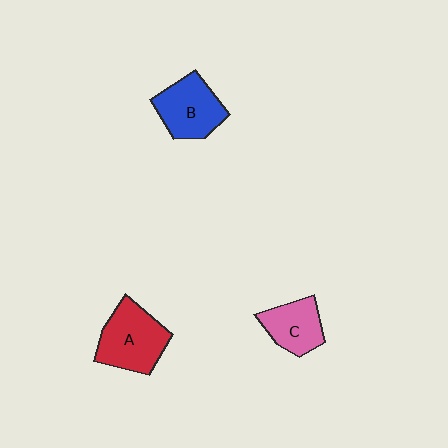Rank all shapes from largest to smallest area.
From largest to smallest: A (red), B (blue), C (pink).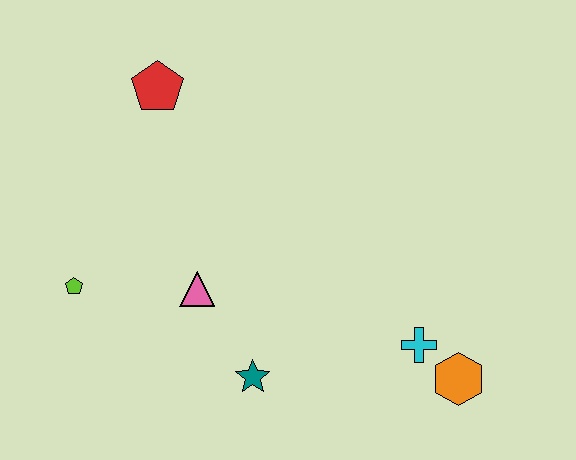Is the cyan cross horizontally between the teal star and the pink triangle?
No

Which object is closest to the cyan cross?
The orange hexagon is closest to the cyan cross.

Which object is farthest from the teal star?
The red pentagon is farthest from the teal star.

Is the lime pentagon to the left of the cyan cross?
Yes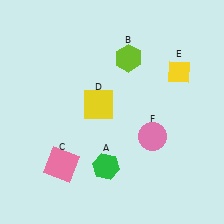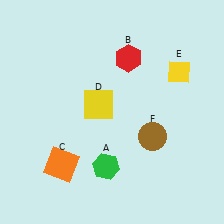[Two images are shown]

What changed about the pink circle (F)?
In Image 1, F is pink. In Image 2, it changed to brown.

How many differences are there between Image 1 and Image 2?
There are 3 differences between the two images.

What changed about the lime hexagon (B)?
In Image 1, B is lime. In Image 2, it changed to red.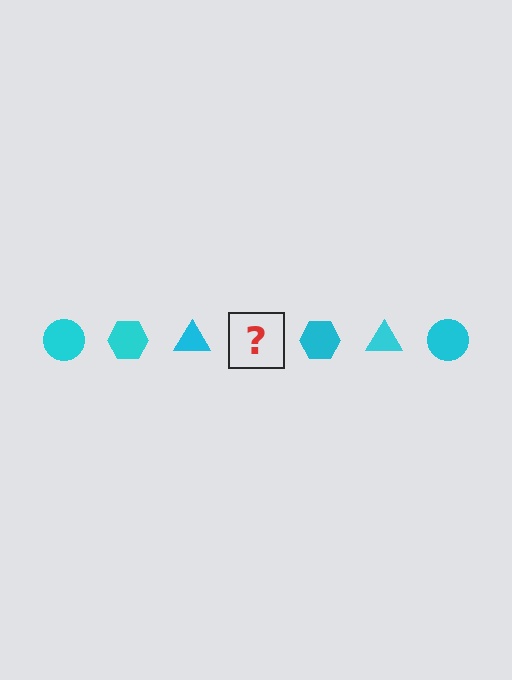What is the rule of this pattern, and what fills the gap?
The rule is that the pattern cycles through circle, hexagon, triangle shapes in cyan. The gap should be filled with a cyan circle.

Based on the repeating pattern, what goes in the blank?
The blank should be a cyan circle.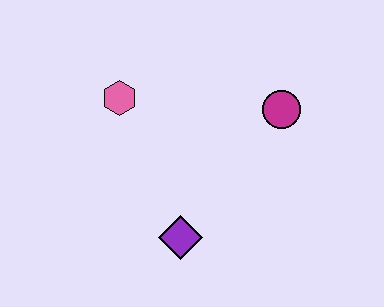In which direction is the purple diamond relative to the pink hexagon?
The purple diamond is below the pink hexagon.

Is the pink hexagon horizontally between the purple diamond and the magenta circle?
No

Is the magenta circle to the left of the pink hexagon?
No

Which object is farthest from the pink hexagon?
The magenta circle is farthest from the pink hexagon.